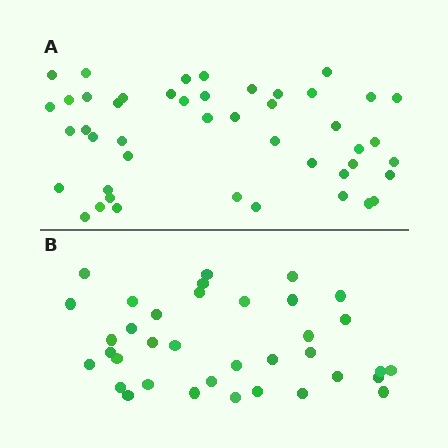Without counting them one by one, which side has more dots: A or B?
Region A (the top region) has more dots.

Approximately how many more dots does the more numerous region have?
Region A has roughly 10 or so more dots than region B.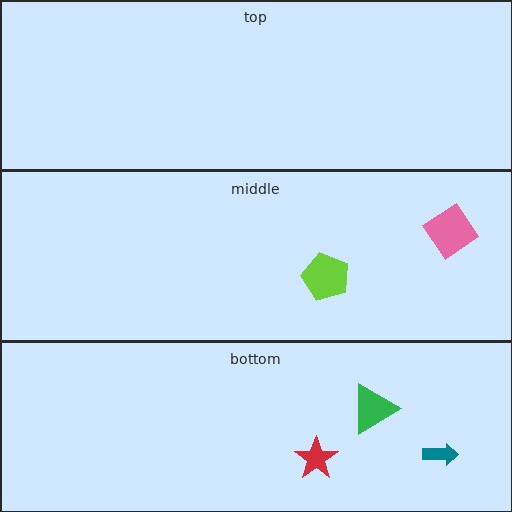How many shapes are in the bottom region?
3.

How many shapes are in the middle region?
2.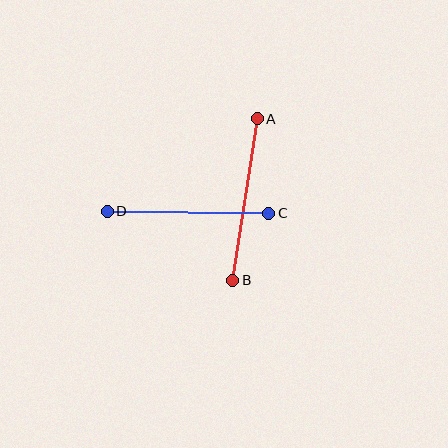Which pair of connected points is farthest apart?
Points A and B are farthest apart.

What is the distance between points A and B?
The distance is approximately 164 pixels.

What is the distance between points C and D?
The distance is approximately 161 pixels.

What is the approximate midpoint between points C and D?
The midpoint is at approximately (188, 212) pixels.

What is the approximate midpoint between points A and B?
The midpoint is at approximately (245, 200) pixels.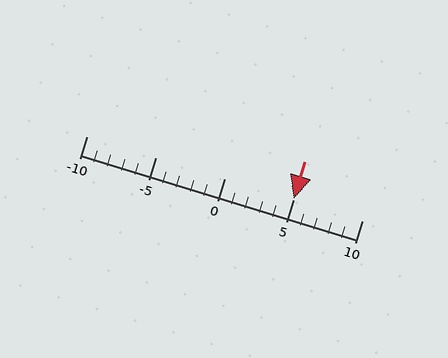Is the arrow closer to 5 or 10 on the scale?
The arrow is closer to 5.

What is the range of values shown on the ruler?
The ruler shows values from -10 to 10.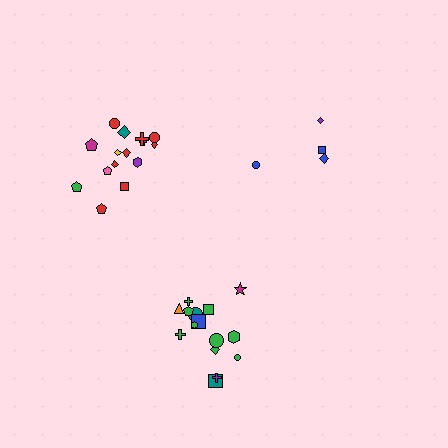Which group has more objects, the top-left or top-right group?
The top-left group.